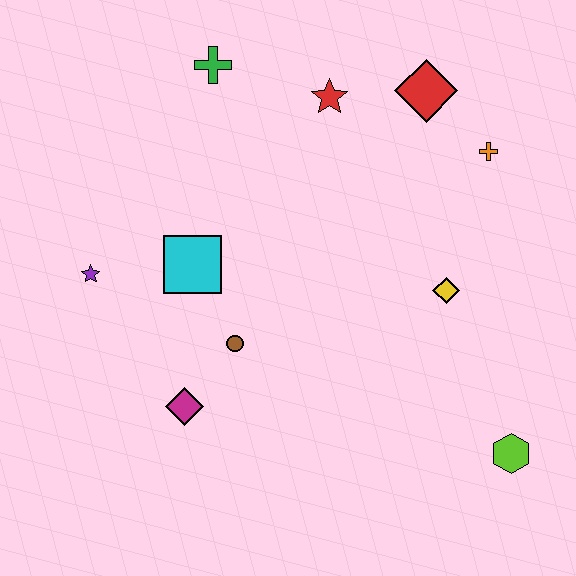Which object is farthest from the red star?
The lime hexagon is farthest from the red star.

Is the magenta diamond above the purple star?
No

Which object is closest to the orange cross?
The red diamond is closest to the orange cross.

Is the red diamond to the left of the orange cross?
Yes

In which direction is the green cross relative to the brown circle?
The green cross is above the brown circle.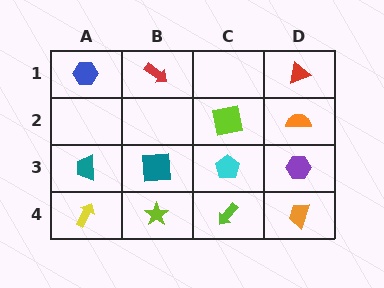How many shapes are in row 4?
4 shapes.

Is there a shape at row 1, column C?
No, that cell is empty.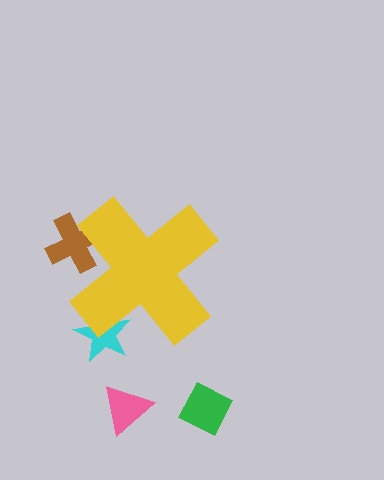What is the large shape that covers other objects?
A yellow cross.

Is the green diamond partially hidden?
No, the green diamond is fully visible.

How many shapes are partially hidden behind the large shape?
2 shapes are partially hidden.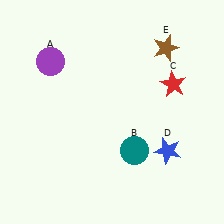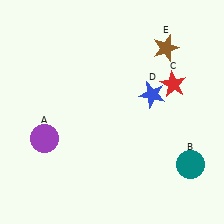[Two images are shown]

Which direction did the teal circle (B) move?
The teal circle (B) moved right.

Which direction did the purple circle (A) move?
The purple circle (A) moved down.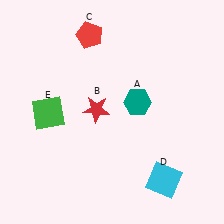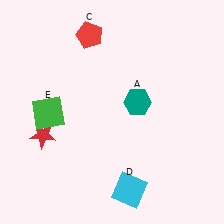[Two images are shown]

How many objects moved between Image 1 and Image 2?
2 objects moved between the two images.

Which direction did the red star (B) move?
The red star (B) moved left.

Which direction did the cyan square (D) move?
The cyan square (D) moved left.